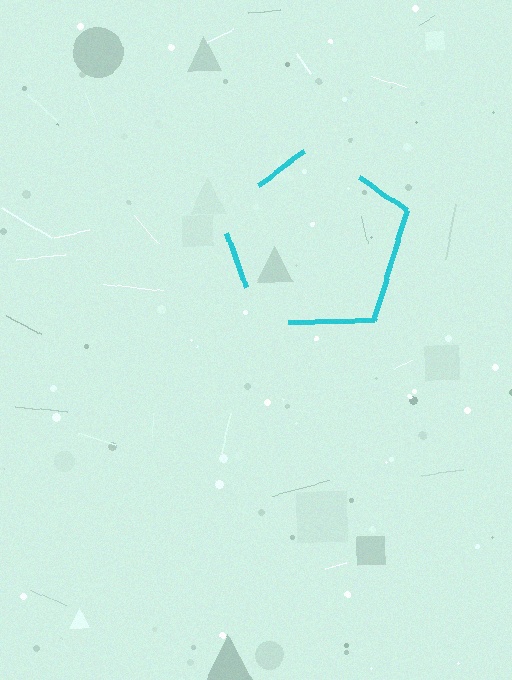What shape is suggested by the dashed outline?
The dashed outline suggests a pentagon.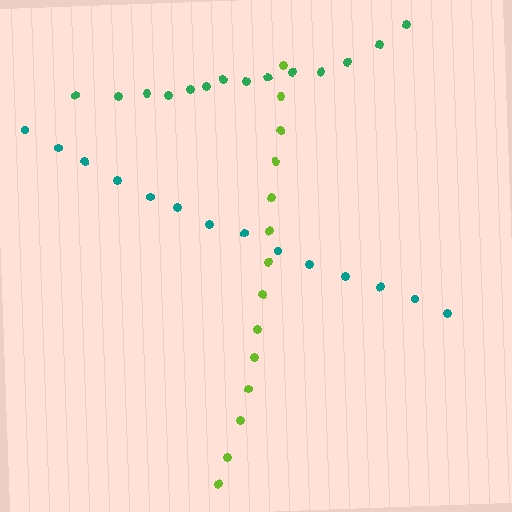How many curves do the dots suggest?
There are 3 distinct paths.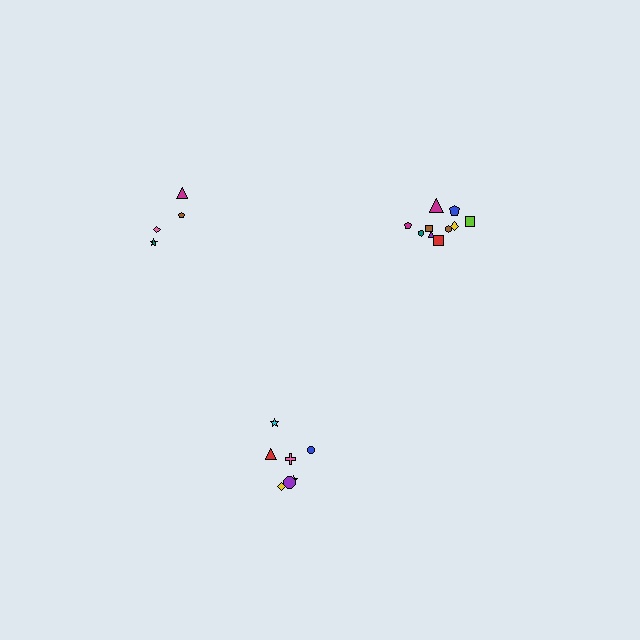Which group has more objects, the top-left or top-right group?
The top-right group.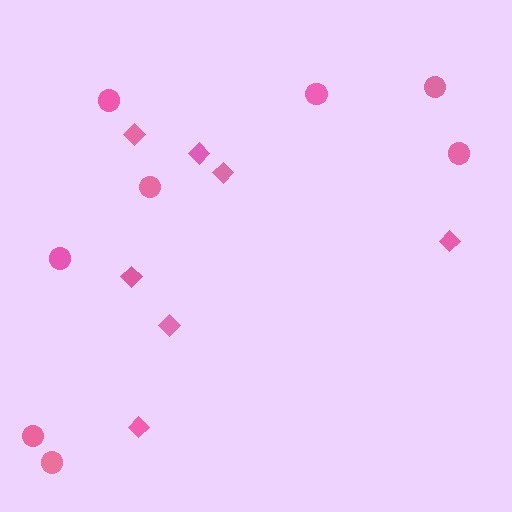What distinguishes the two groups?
There are 2 groups: one group of circles (8) and one group of diamonds (7).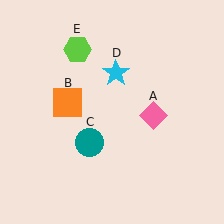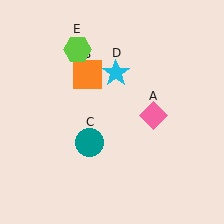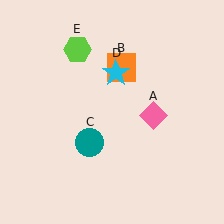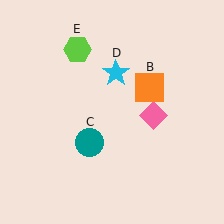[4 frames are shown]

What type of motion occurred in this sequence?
The orange square (object B) rotated clockwise around the center of the scene.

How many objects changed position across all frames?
1 object changed position: orange square (object B).